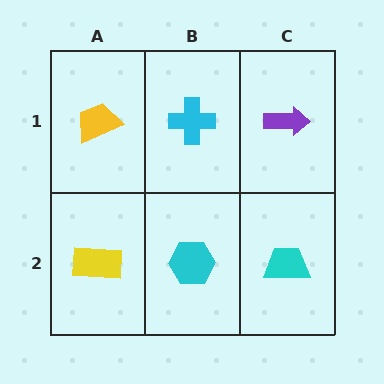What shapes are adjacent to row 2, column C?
A purple arrow (row 1, column C), a cyan hexagon (row 2, column B).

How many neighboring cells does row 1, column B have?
3.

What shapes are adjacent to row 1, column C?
A cyan trapezoid (row 2, column C), a cyan cross (row 1, column B).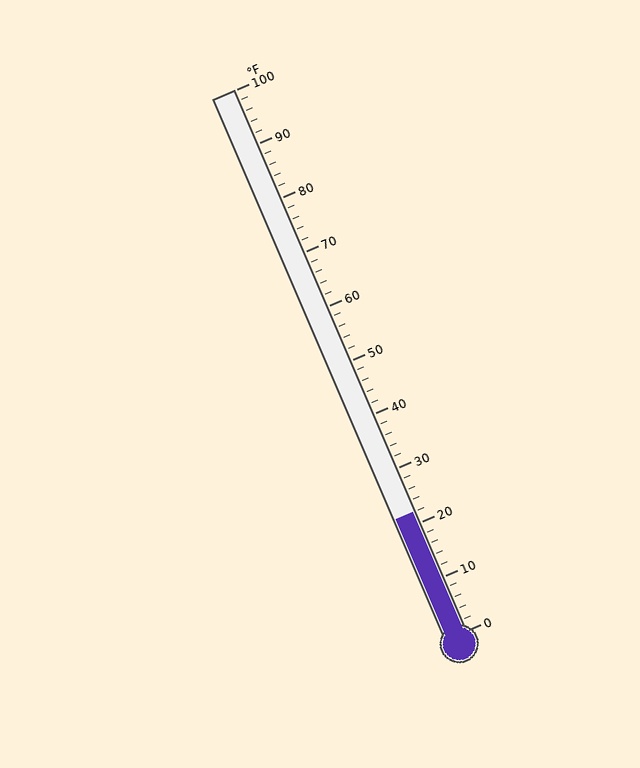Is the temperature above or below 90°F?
The temperature is below 90°F.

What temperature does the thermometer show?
The thermometer shows approximately 22°F.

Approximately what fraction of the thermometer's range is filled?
The thermometer is filled to approximately 20% of its range.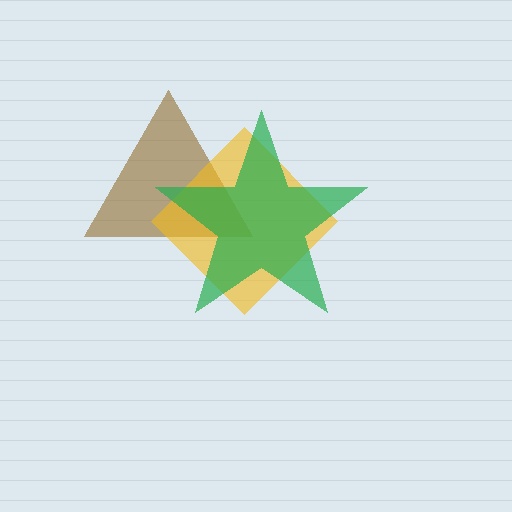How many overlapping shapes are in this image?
There are 3 overlapping shapes in the image.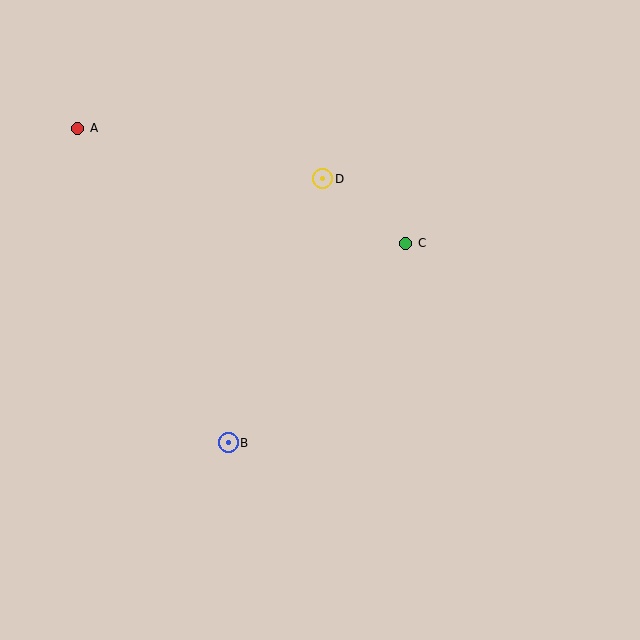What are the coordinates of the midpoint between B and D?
The midpoint between B and D is at (276, 311).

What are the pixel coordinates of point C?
Point C is at (406, 243).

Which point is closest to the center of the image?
Point C at (406, 243) is closest to the center.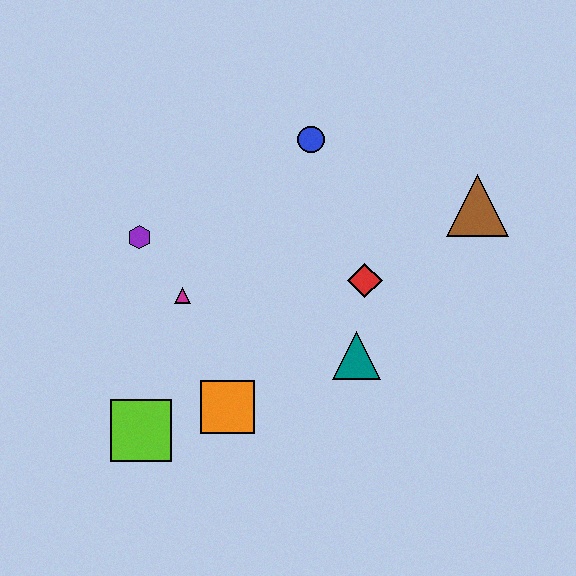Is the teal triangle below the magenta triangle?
Yes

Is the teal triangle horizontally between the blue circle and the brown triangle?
Yes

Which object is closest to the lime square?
The orange square is closest to the lime square.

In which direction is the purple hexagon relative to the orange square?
The purple hexagon is above the orange square.